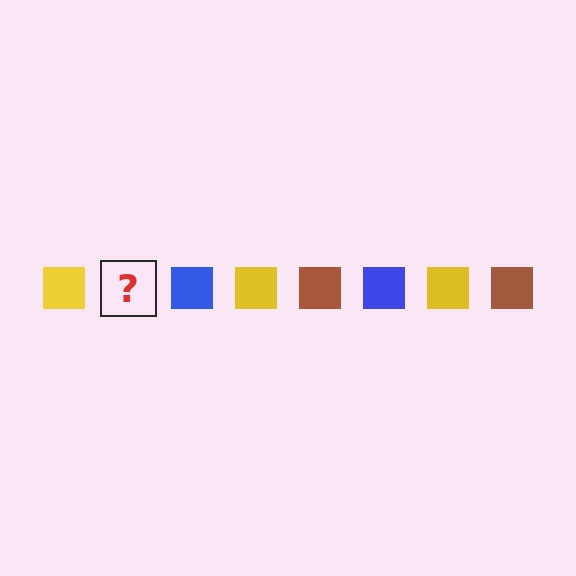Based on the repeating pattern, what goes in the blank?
The blank should be a brown square.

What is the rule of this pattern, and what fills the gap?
The rule is that the pattern cycles through yellow, brown, blue squares. The gap should be filled with a brown square.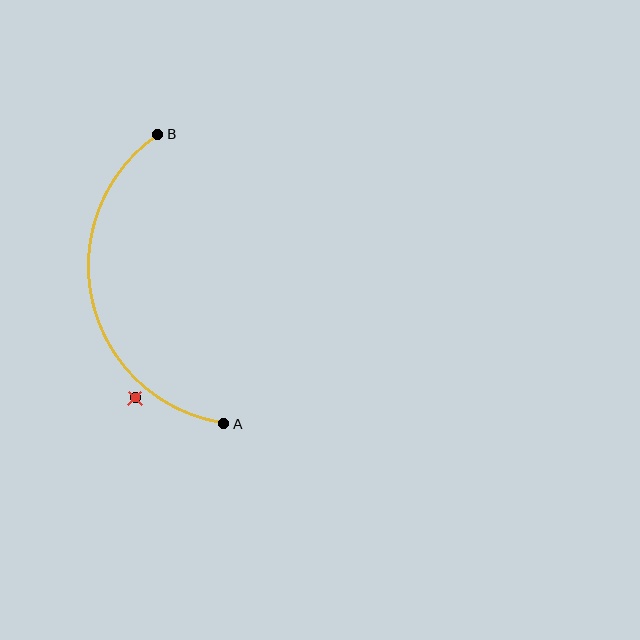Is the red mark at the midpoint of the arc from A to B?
No — the red mark does not lie on the arc at all. It sits slightly outside the curve.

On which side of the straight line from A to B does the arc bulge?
The arc bulges to the left of the straight line connecting A and B.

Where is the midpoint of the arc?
The arc midpoint is the point on the curve farthest from the straight line joining A and B. It sits to the left of that line.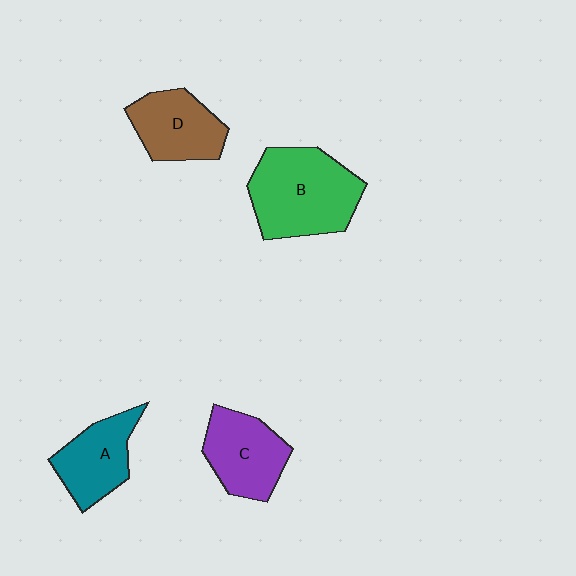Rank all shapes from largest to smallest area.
From largest to smallest: B (green), C (purple), D (brown), A (teal).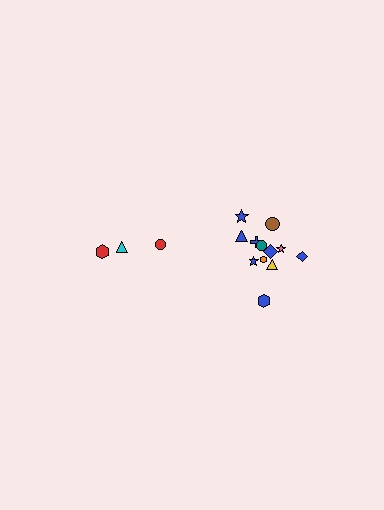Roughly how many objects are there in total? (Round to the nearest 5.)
Roughly 15 objects in total.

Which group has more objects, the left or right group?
The right group.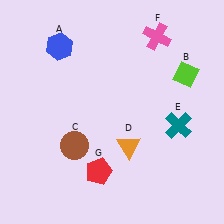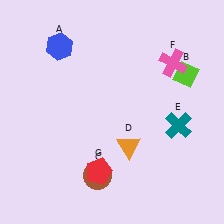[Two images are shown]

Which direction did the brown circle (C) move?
The brown circle (C) moved down.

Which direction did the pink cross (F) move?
The pink cross (F) moved down.